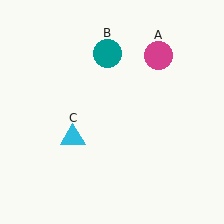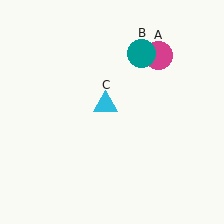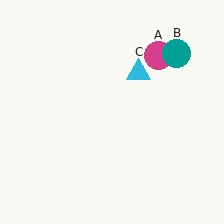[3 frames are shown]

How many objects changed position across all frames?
2 objects changed position: teal circle (object B), cyan triangle (object C).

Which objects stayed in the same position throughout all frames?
Magenta circle (object A) remained stationary.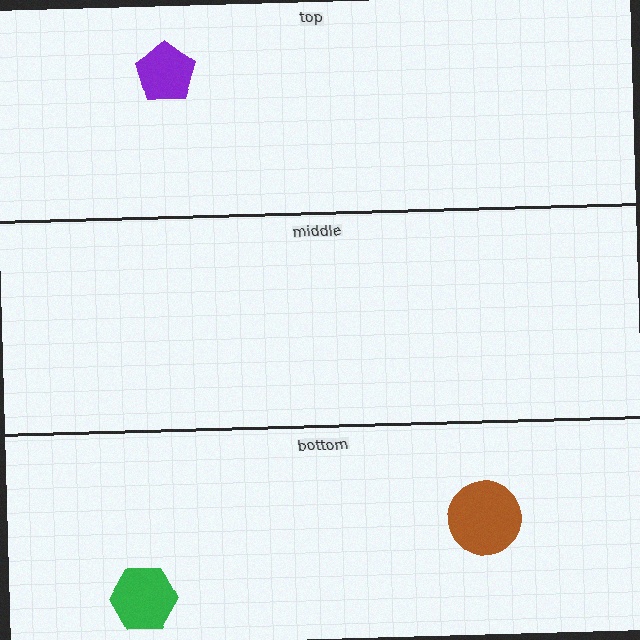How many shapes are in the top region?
1.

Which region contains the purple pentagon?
The top region.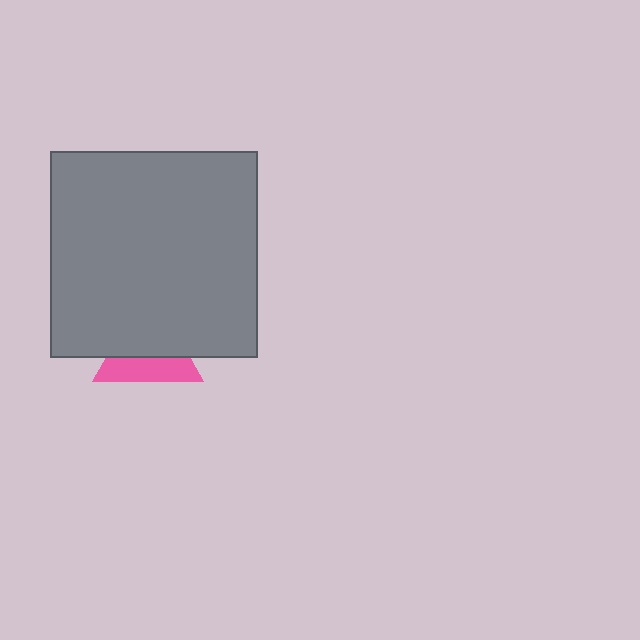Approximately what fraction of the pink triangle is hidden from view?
Roughly 57% of the pink triangle is hidden behind the gray square.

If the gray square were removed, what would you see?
You would see the complete pink triangle.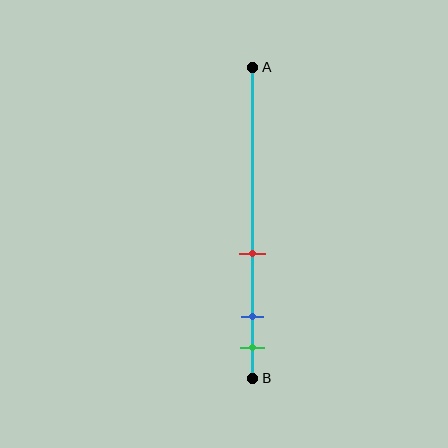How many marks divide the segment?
There are 3 marks dividing the segment.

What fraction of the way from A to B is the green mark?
The green mark is approximately 90% (0.9) of the way from A to B.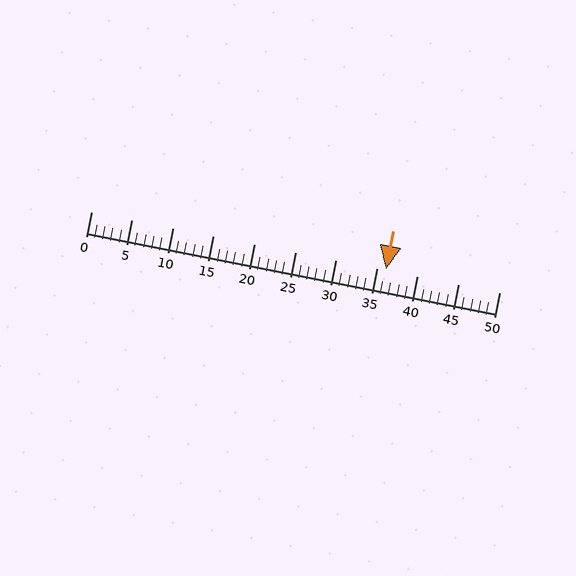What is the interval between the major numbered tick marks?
The major tick marks are spaced 5 units apart.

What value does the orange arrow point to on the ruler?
The orange arrow points to approximately 36.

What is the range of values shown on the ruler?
The ruler shows values from 0 to 50.